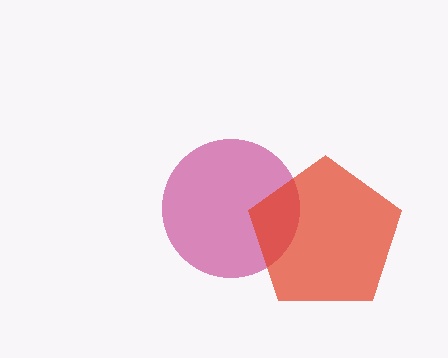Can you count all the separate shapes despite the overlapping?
Yes, there are 2 separate shapes.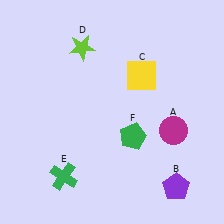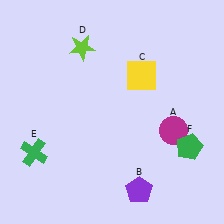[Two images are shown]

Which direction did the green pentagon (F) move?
The green pentagon (F) moved right.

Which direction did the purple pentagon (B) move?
The purple pentagon (B) moved left.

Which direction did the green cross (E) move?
The green cross (E) moved left.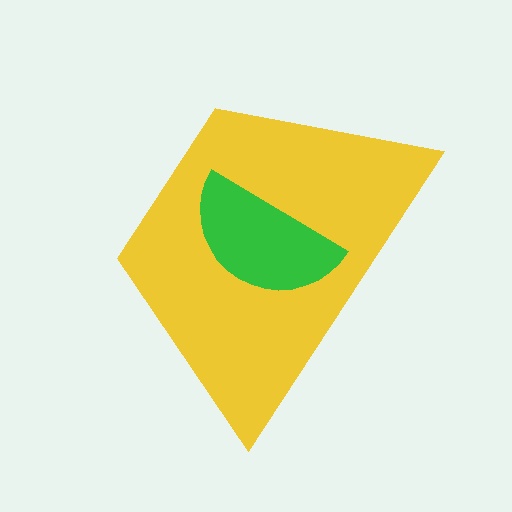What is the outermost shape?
The yellow trapezoid.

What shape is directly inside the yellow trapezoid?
The green semicircle.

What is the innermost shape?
The green semicircle.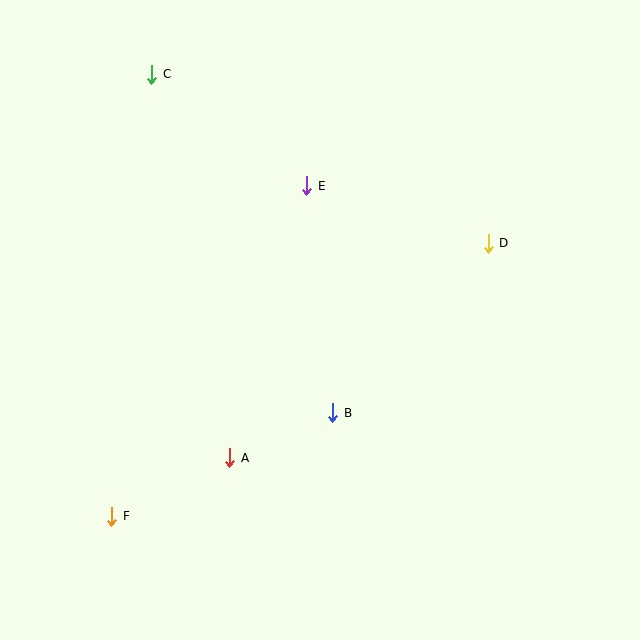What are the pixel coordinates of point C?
Point C is at (152, 74).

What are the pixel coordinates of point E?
Point E is at (307, 186).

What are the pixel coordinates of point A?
Point A is at (230, 458).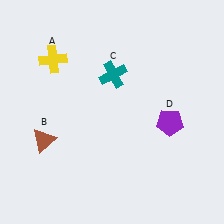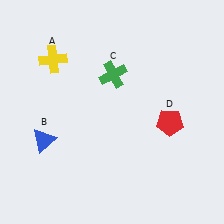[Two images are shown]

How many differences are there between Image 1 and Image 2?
There are 3 differences between the two images.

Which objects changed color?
B changed from brown to blue. C changed from teal to green. D changed from purple to red.